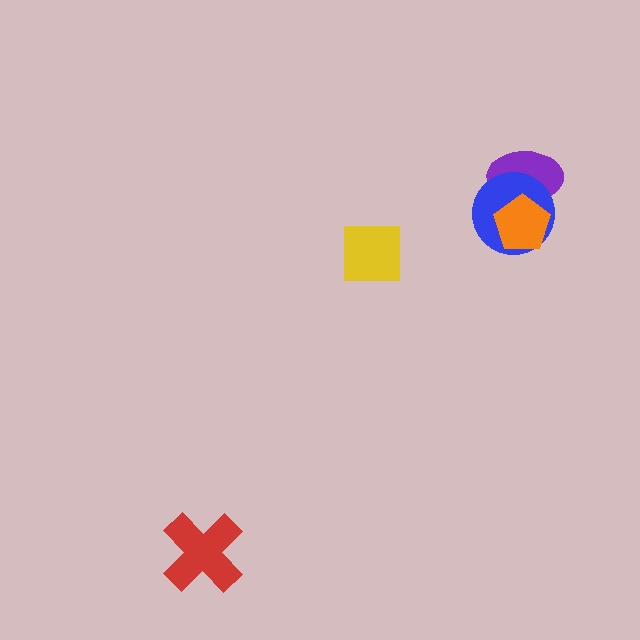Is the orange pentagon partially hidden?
No, no other shape covers it.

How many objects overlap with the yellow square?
0 objects overlap with the yellow square.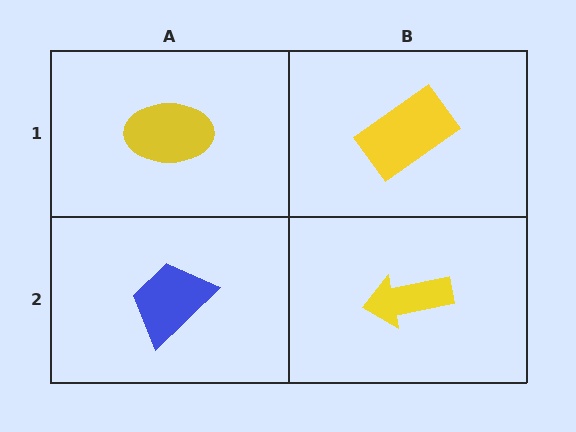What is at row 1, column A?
A yellow ellipse.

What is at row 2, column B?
A yellow arrow.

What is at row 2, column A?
A blue trapezoid.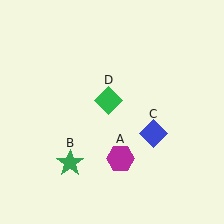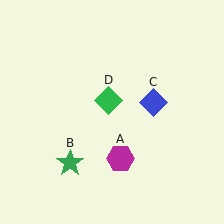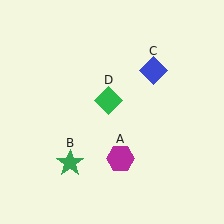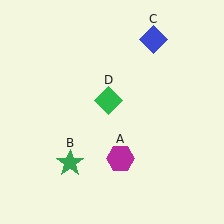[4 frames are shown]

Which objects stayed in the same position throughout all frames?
Magenta hexagon (object A) and green star (object B) and green diamond (object D) remained stationary.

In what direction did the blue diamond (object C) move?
The blue diamond (object C) moved up.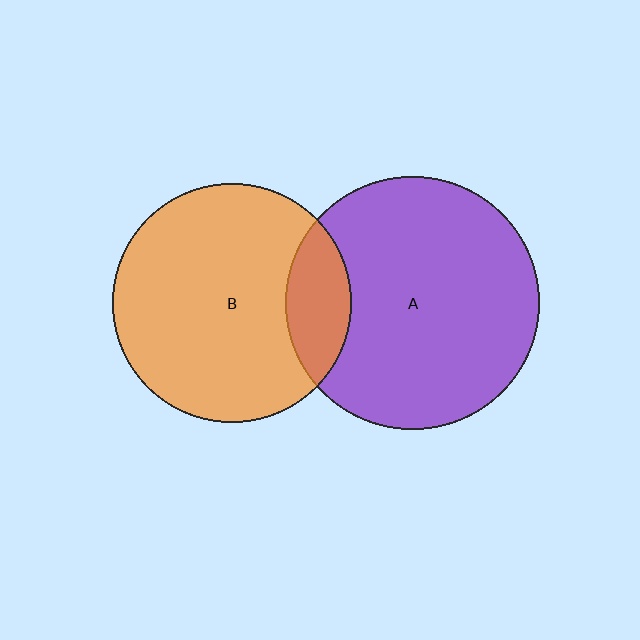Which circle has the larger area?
Circle A (purple).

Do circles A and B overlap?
Yes.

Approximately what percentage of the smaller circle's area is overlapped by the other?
Approximately 15%.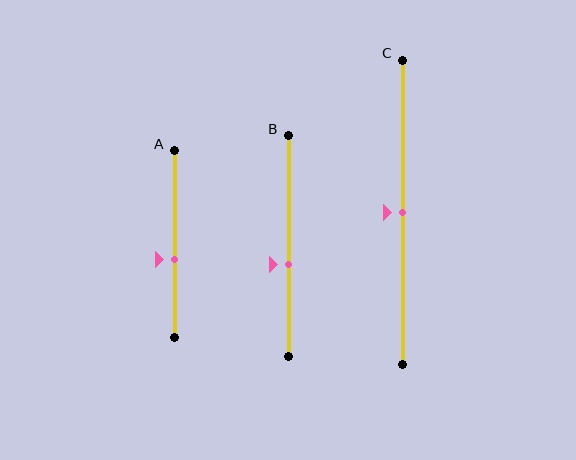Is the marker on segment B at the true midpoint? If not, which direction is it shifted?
No, the marker on segment B is shifted downward by about 8% of the segment length.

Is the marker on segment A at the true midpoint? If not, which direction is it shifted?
No, the marker on segment A is shifted downward by about 8% of the segment length.